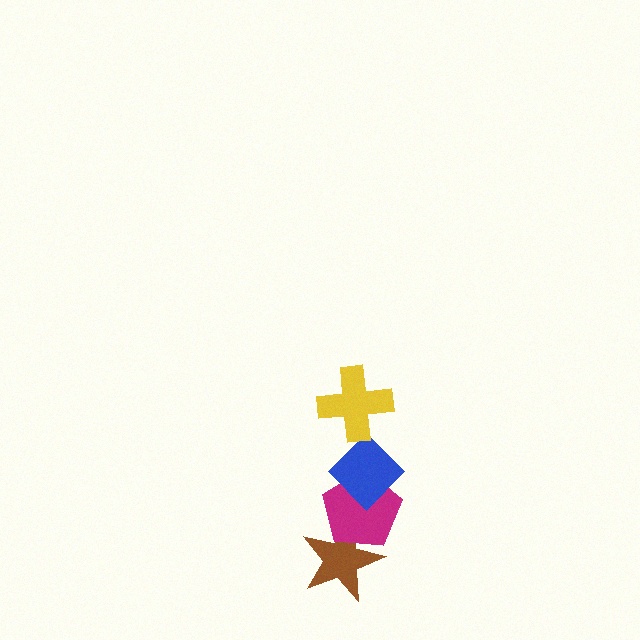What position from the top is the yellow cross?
The yellow cross is 1st from the top.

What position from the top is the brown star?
The brown star is 4th from the top.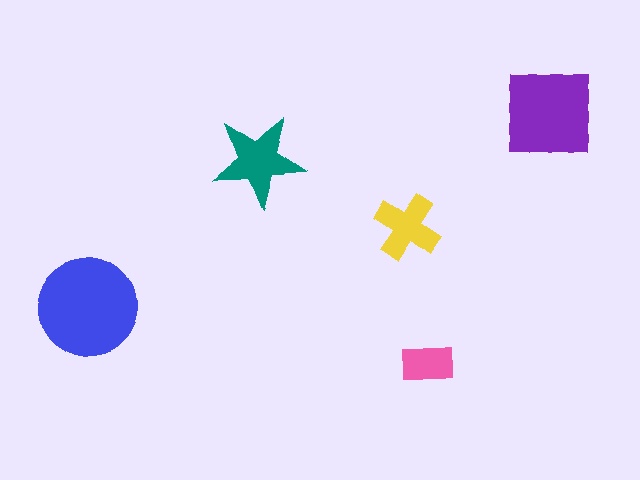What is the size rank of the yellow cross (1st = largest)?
4th.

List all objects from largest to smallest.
The blue circle, the purple square, the teal star, the yellow cross, the pink rectangle.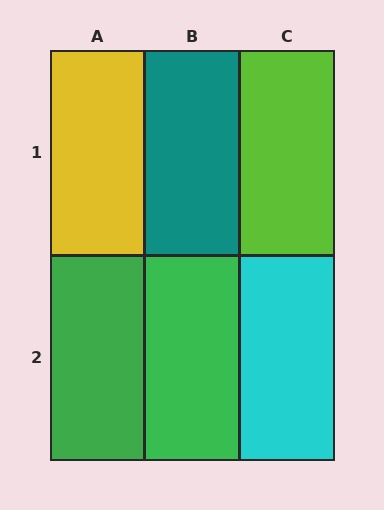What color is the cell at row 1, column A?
Yellow.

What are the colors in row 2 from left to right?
Green, green, cyan.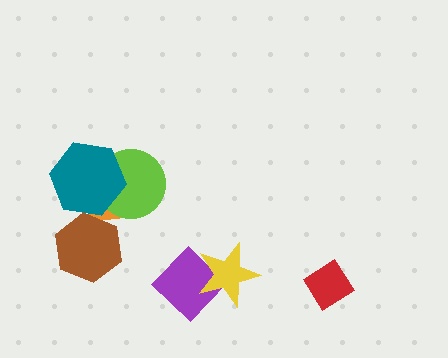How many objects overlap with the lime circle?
2 objects overlap with the lime circle.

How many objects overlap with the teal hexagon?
2 objects overlap with the teal hexagon.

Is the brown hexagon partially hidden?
No, no other shape covers it.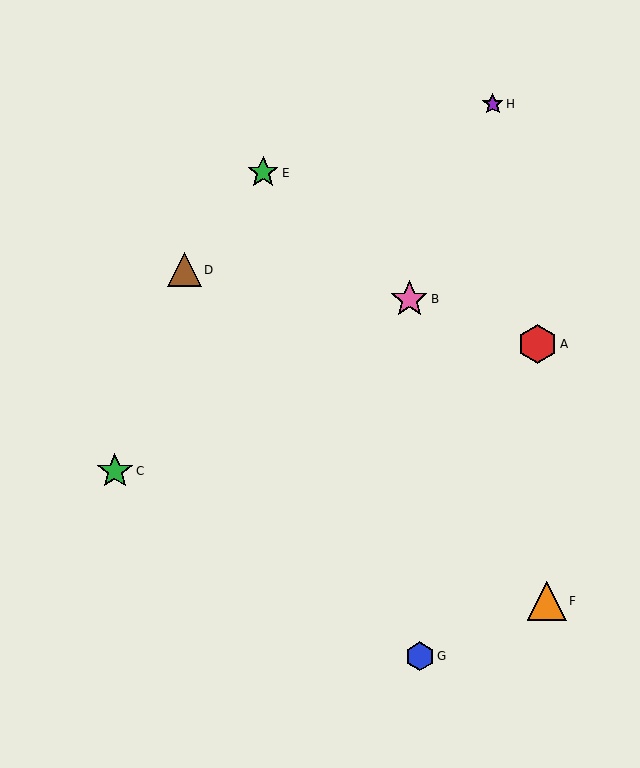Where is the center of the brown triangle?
The center of the brown triangle is at (185, 270).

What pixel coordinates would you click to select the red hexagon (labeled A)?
Click at (537, 344) to select the red hexagon A.